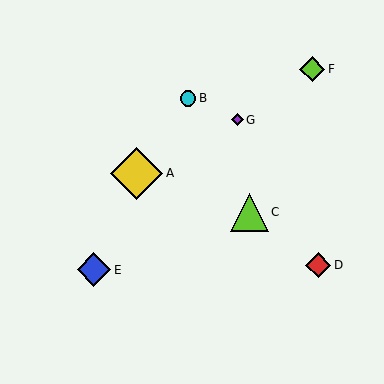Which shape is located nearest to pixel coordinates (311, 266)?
The red diamond (labeled D) at (318, 265) is nearest to that location.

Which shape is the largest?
The yellow diamond (labeled A) is the largest.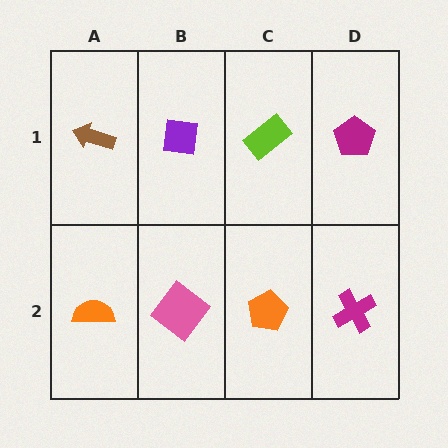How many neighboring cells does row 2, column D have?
2.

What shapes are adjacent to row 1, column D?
A magenta cross (row 2, column D), a lime rectangle (row 1, column C).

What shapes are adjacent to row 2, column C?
A lime rectangle (row 1, column C), a pink diamond (row 2, column B), a magenta cross (row 2, column D).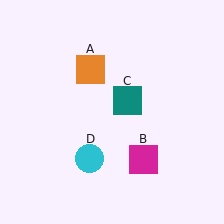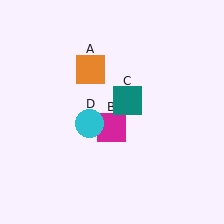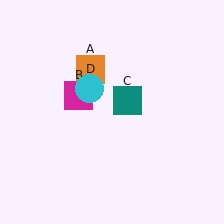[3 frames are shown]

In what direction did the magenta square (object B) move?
The magenta square (object B) moved up and to the left.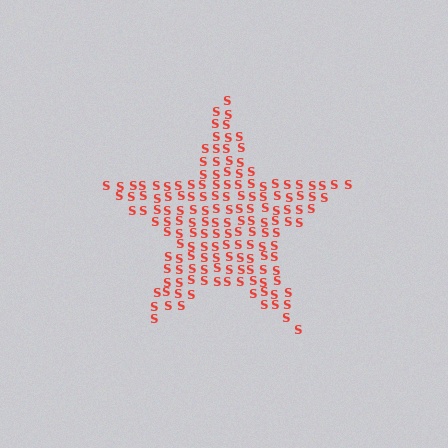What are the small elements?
The small elements are letter S's.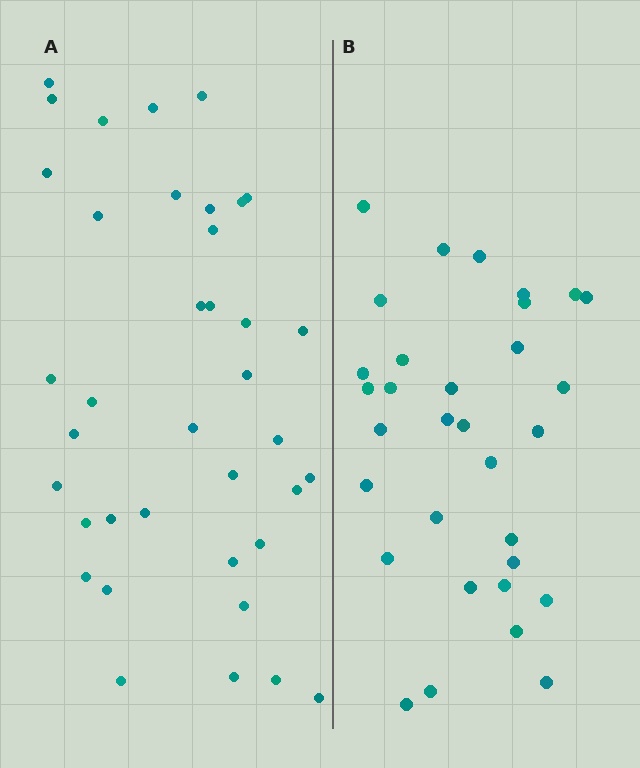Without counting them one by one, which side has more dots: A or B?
Region A (the left region) has more dots.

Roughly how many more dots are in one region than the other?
Region A has about 6 more dots than region B.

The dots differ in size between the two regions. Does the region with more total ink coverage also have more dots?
No. Region B has more total ink coverage because its dots are larger, but region A actually contains more individual dots. Total area can be misleading — the number of items is what matters here.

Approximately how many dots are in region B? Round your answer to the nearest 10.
About 30 dots. (The exact count is 32, which rounds to 30.)